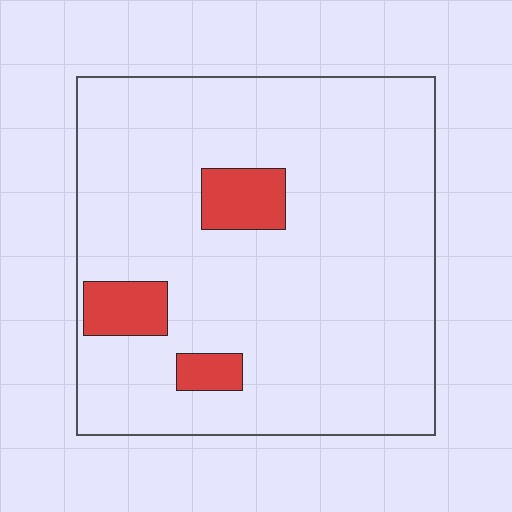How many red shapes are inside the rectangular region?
3.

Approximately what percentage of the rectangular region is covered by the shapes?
Approximately 10%.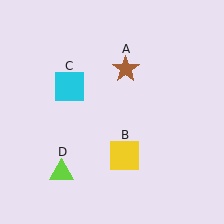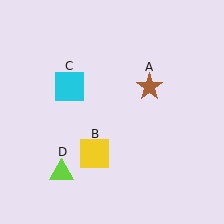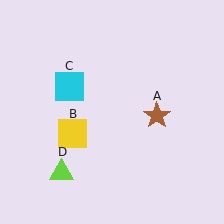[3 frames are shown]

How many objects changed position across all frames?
2 objects changed position: brown star (object A), yellow square (object B).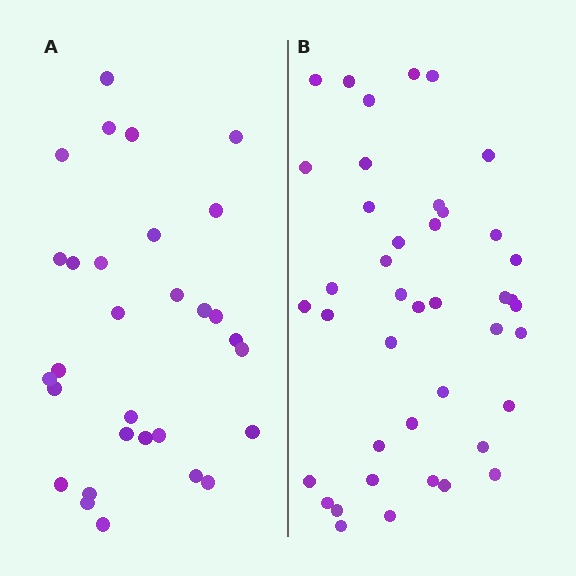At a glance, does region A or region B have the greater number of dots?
Region B (the right region) has more dots.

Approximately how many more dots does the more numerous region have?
Region B has roughly 12 or so more dots than region A.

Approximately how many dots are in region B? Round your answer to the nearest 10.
About 40 dots. (The exact count is 42, which rounds to 40.)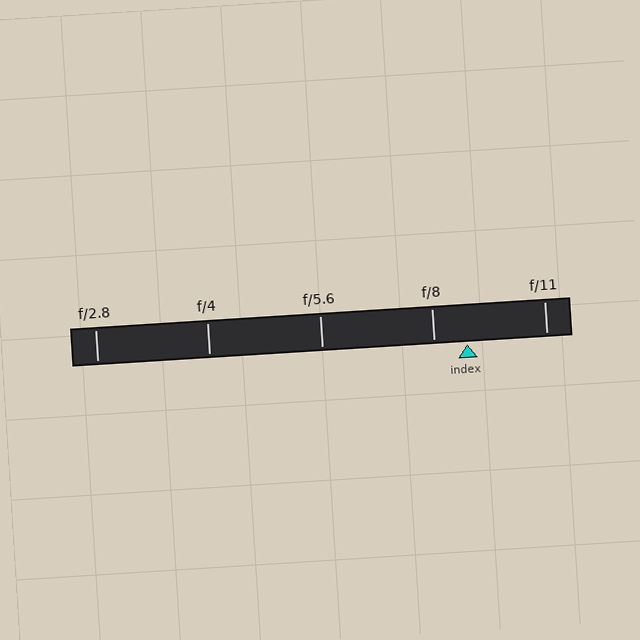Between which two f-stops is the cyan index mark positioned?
The index mark is between f/8 and f/11.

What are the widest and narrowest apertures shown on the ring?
The widest aperture shown is f/2.8 and the narrowest is f/11.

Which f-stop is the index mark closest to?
The index mark is closest to f/8.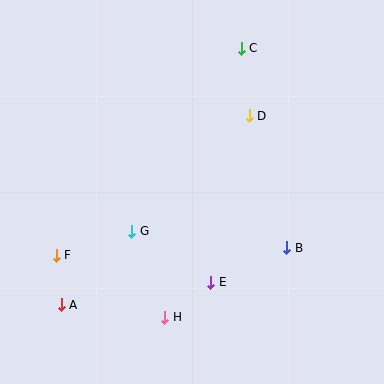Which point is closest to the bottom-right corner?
Point B is closest to the bottom-right corner.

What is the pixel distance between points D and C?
The distance between D and C is 68 pixels.